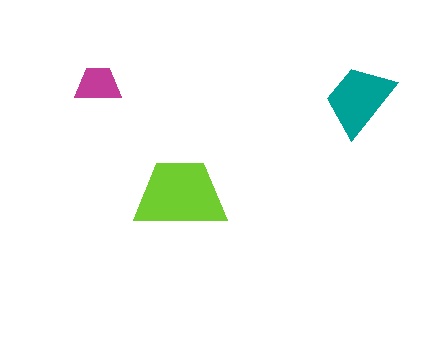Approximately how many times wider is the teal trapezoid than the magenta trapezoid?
About 1.5 times wider.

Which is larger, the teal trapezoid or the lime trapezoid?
The lime one.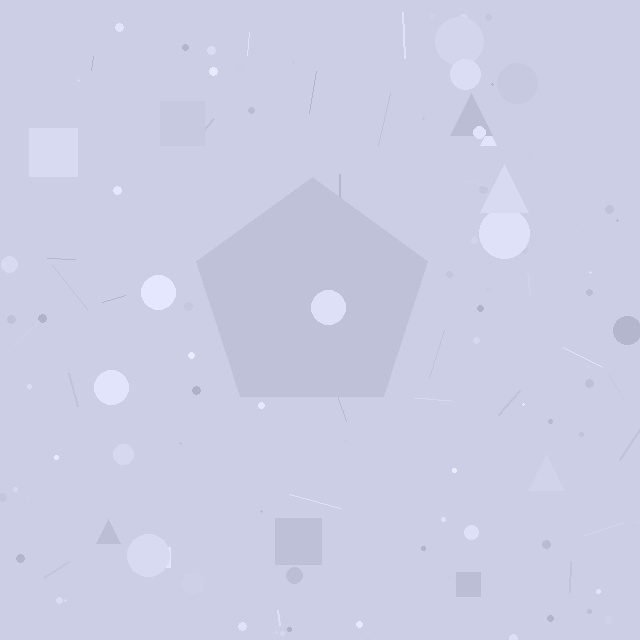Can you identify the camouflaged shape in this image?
The camouflaged shape is a pentagon.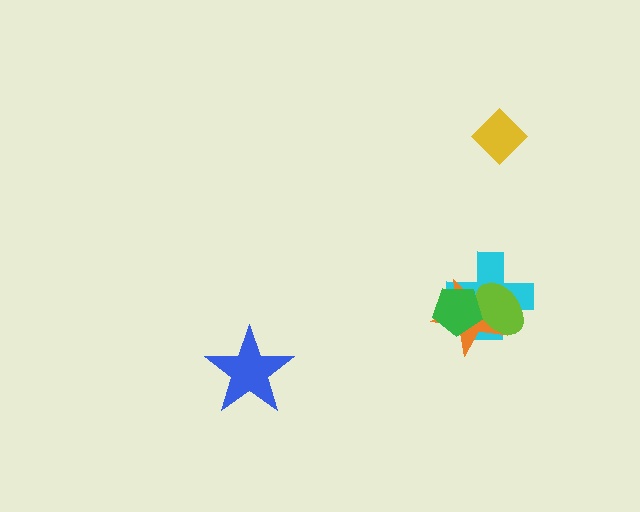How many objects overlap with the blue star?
0 objects overlap with the blue star.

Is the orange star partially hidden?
Yes, it is partially covered by another shape.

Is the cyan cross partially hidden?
Yes, it is partially covered by another shape.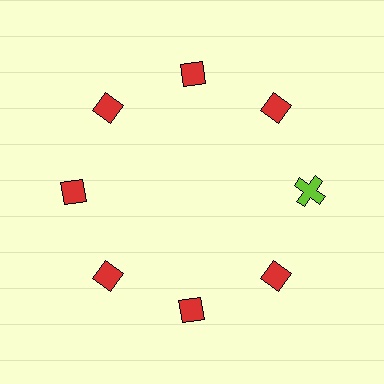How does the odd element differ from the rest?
It differs in both color (lime instead of red) and shape (cross instead of diamond).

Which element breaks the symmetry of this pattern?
The lime cross at roughly the 3 o'clock position breaks the symmetry. All other shapes are red diamonds.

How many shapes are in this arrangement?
There are 8 shapes arranged in a ring pattern.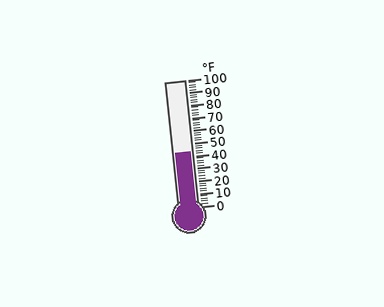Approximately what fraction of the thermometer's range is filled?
The thermometer is filled to approximately 45% of its range.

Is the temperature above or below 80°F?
The temperature is below 80°F.